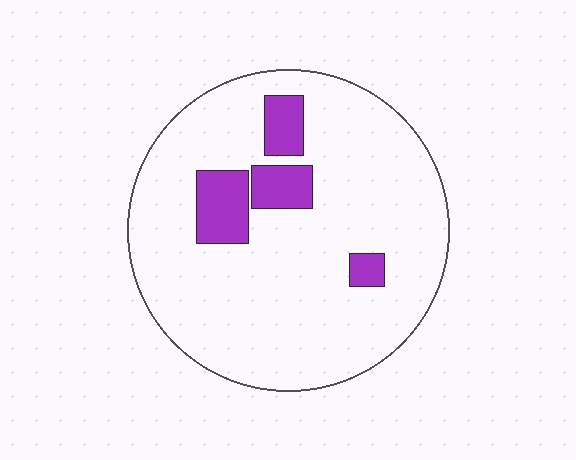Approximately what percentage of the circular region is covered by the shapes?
Approximately 15%.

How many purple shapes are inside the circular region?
4.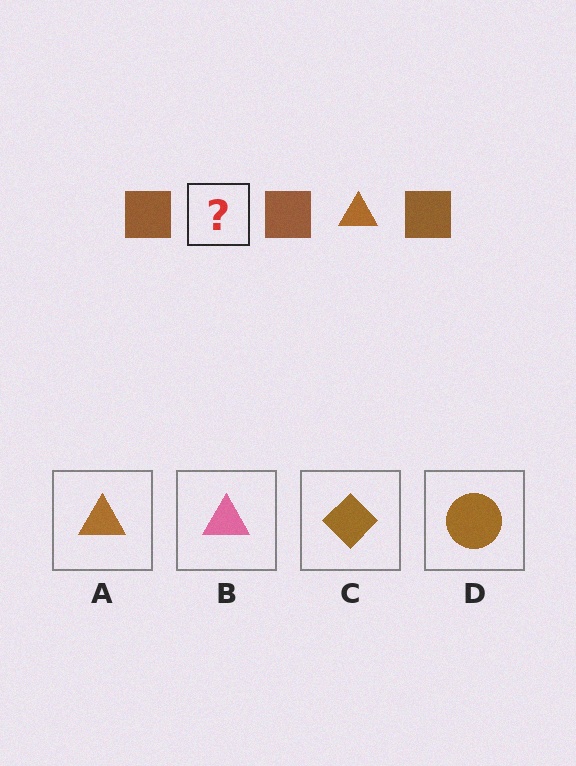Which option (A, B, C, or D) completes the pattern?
A.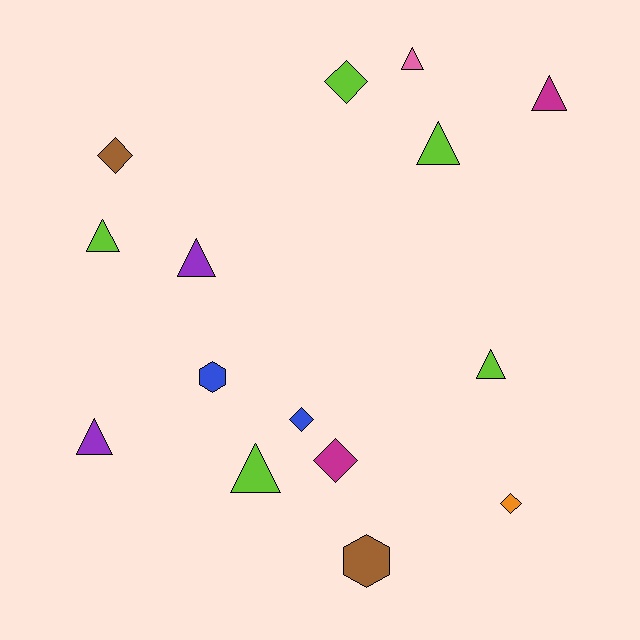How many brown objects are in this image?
There are 2 brown objects.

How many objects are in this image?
There are 15 objects.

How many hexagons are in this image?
There are 2 hexagons.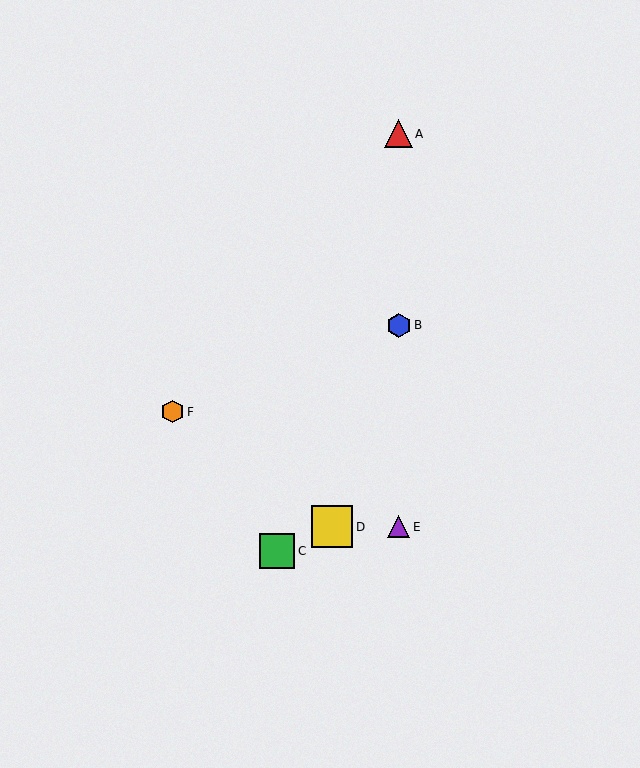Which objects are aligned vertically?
Objects A, B, E are aligned vertically.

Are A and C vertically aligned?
No, A is at x≈399 and C is at x≈277.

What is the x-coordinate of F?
Object F is at x≈172.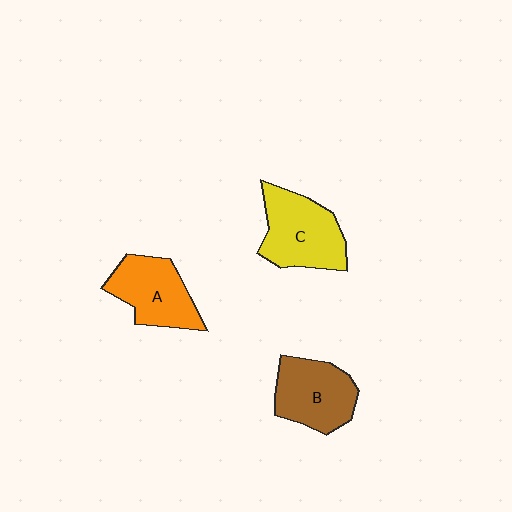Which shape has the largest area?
Shape C (yellow).